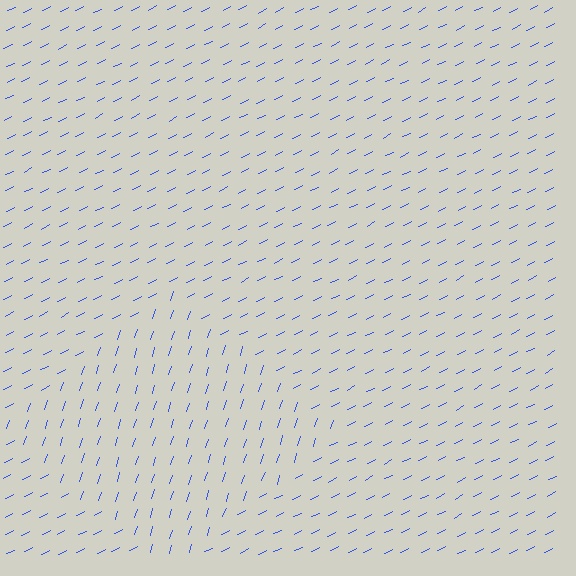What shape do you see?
I see a diamond.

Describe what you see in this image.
The image is filled with small blue line segments. A diamond region in the image has lines oriented differently from the surrounding lines, creating a visible texture boundary.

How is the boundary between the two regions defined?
The boundary is defined purely by a change in line orientation (approximately 45 degrees difference). All lines are the same color and thickness.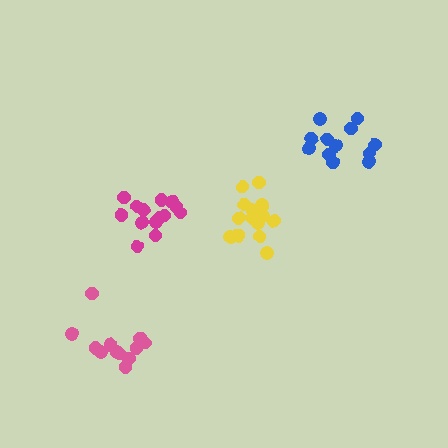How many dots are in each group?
Group 1: 16 dots, Group 2: 14 dots, Group 3: 12 dots, Group 4: 12 dots (54 total).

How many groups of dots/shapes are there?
There are 4 groups.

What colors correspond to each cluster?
The clusters are colored: yellow, magenta, blue, pink.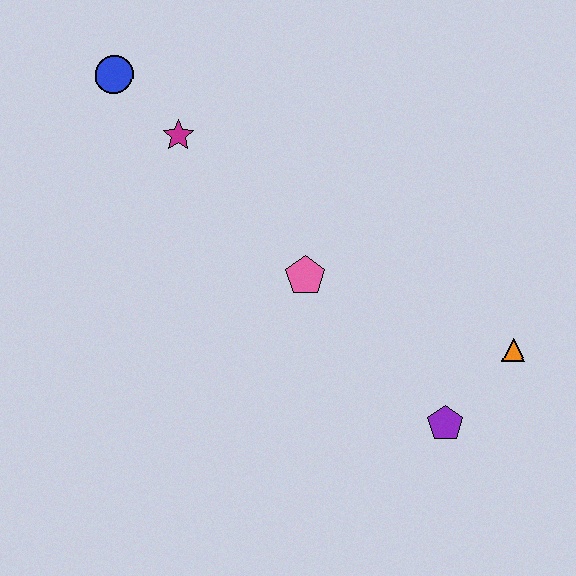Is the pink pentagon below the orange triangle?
No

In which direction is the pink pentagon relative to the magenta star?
The pink pentagon is below the magenta star.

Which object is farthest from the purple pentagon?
The blue circle is farthest from the purple pentagon.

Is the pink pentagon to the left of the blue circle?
No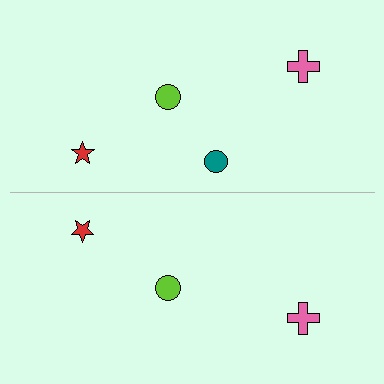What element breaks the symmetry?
A teal circle is missing from the bottom side.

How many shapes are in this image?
There are 7 shapes in this image.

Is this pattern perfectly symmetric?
No, the pattern is not perfectly symmetric. A teal circle is missing from the bottom side.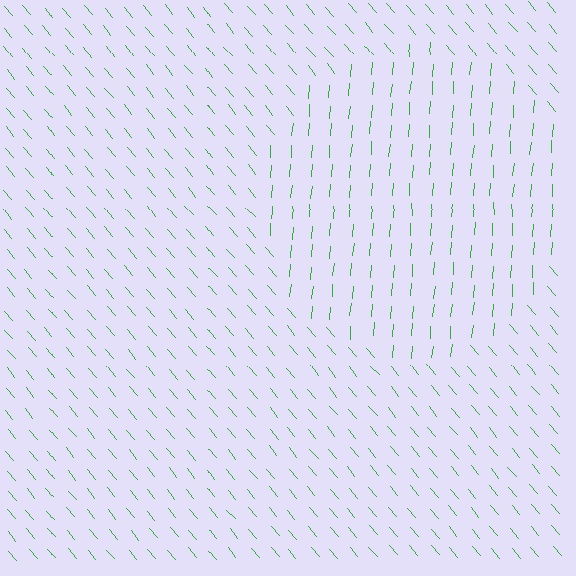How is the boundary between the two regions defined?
The boundary is defined purely by a change in line orientation (approximately 45 degrees difference). All lines are the same color and thickness.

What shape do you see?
I see a circle.